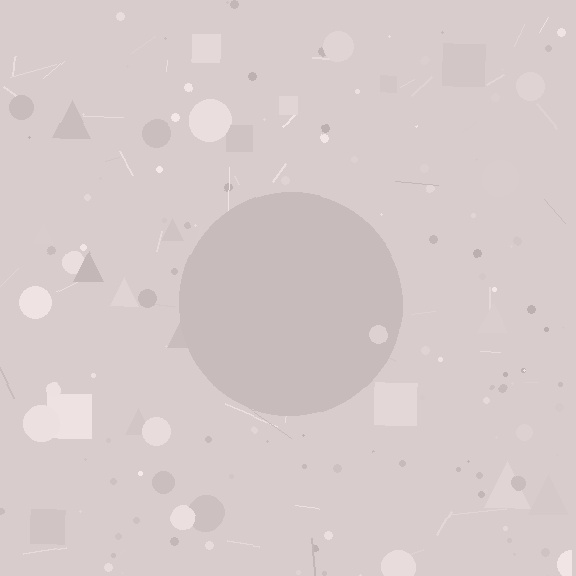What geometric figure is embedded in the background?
A circle is embedded in the background.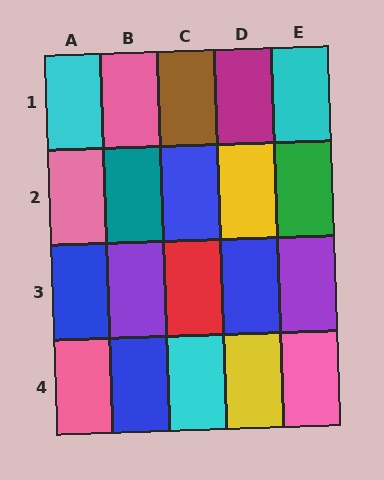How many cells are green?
1 cell is green.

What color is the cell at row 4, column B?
Blue.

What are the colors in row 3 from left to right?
Blue, purple, red, blue, purple.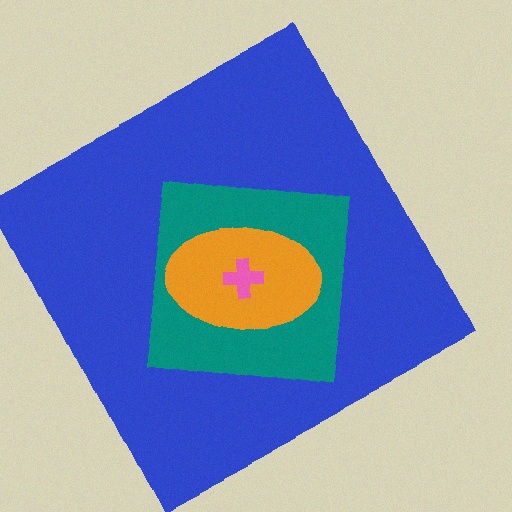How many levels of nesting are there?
4.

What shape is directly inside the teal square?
The orange ellipse.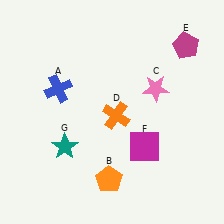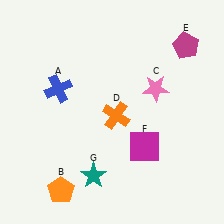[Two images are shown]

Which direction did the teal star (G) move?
The teal star (G) moved down.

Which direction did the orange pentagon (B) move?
The orange pentagon (B) moved left.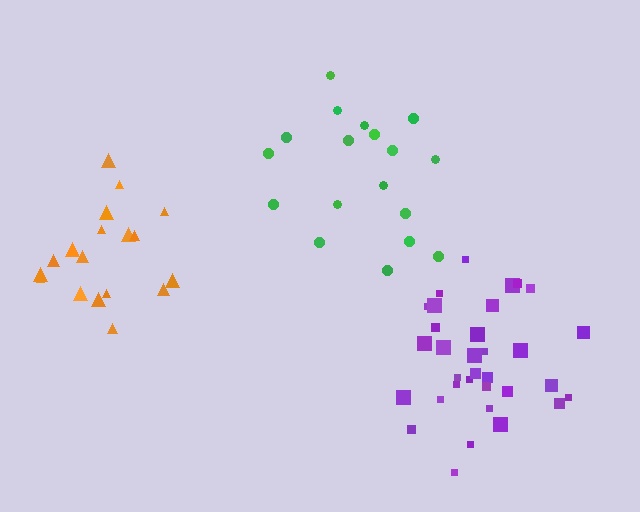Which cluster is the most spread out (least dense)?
Green.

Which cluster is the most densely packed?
Purple.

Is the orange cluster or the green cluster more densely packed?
Orange.